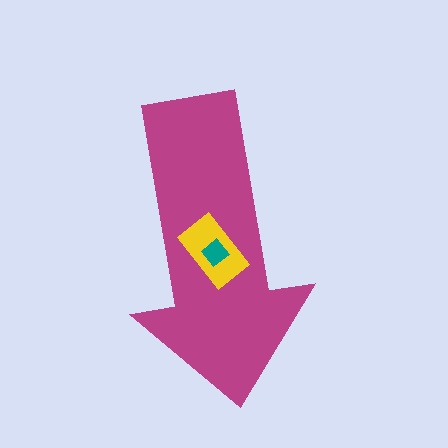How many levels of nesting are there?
3.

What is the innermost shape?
The teal diamond.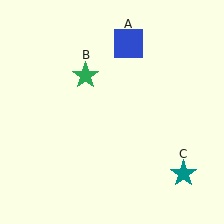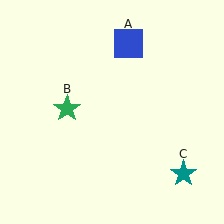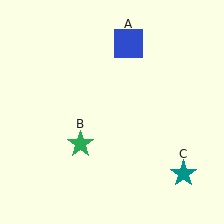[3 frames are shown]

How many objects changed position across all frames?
1 object changed position: green star (object B).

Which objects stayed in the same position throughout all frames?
Blue square (object A) and teal star (object C) remained stationary.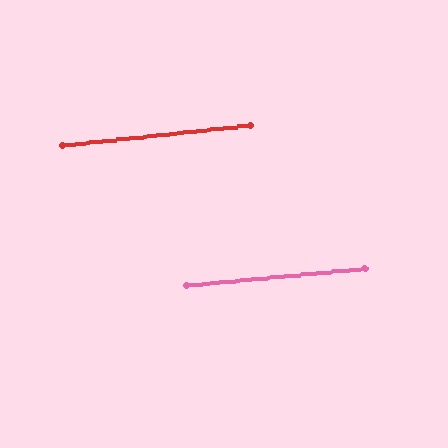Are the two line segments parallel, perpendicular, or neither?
Parallel — their directions differ by only 0.9°.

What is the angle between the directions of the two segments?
Approximately 1 degree.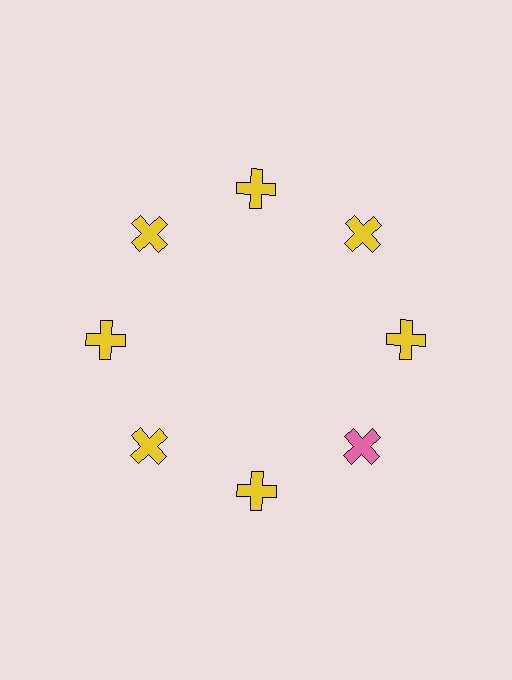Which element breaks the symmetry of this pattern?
The pink cross at roughly the 4 o'clock position breaks the symmetry. All other shapes are yellow crosses.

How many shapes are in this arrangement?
There are 8 shapes arranged in a ring pattern.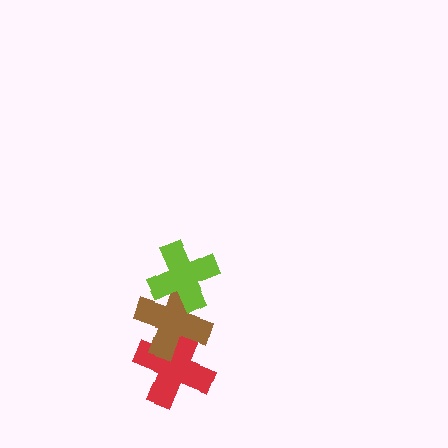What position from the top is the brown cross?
The brown cross is 2nd from the top.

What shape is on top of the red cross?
The brown cross is on top of the red cross.